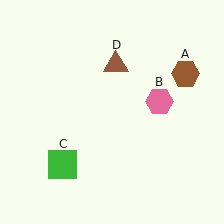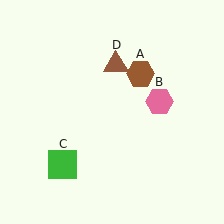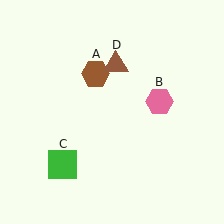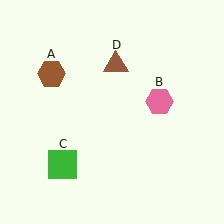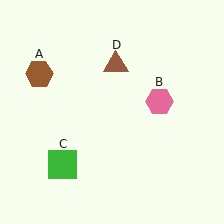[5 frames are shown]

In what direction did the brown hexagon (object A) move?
The brown hexagon (object A) moved left.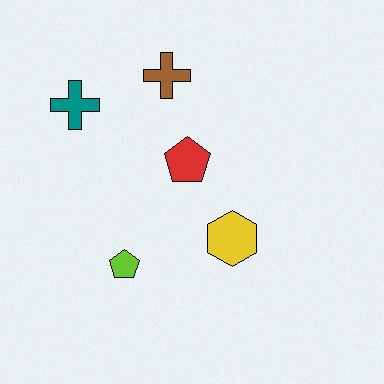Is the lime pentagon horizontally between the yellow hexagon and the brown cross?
No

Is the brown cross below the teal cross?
No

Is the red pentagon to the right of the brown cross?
Yes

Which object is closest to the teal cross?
The brown cross is closest to the teal cross.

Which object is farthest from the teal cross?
The yellow hexagon is farthest from the teal cross.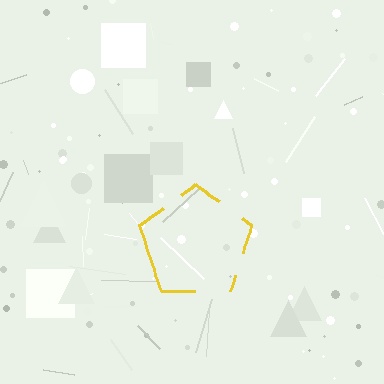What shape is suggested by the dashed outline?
The dashed outline suggests a pentagon.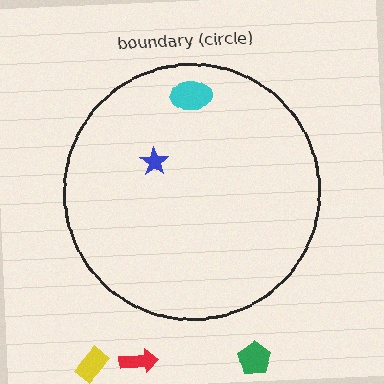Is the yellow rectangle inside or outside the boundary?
Outside.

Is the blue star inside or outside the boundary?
Inside.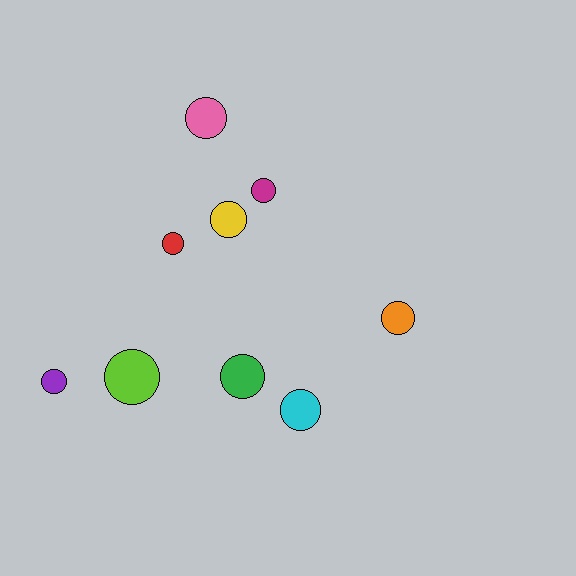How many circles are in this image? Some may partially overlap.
There are 9 circles.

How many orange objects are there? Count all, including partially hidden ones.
There is 1 orange object.